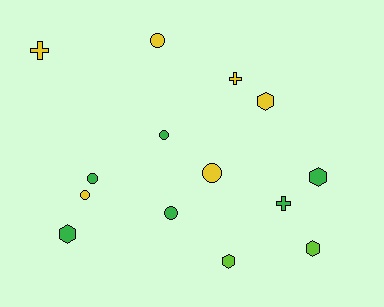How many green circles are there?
There are 3 green circles.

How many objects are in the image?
There are 14 objects.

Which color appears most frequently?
Yellow, with 6 objects.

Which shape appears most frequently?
Circle, with 6 objects.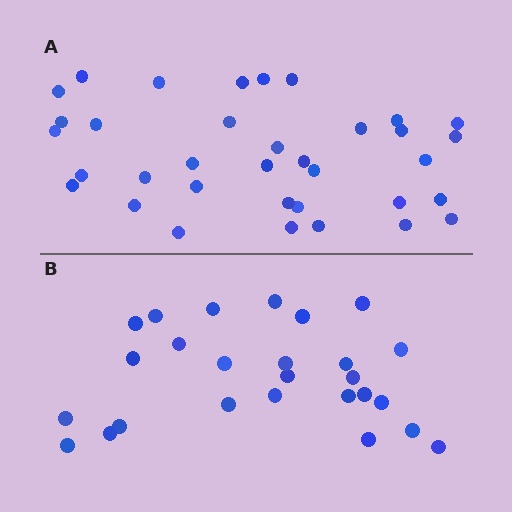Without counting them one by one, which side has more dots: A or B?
Region A (the top region) has more dots.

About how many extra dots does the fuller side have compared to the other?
Region A has roughly 8 or so more dots than region B.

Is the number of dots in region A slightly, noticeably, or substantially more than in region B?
Region A has noticeably more, but not dramatically so. The ratio is roughly 1.3 to 1.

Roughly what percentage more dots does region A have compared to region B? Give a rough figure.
About 35% more.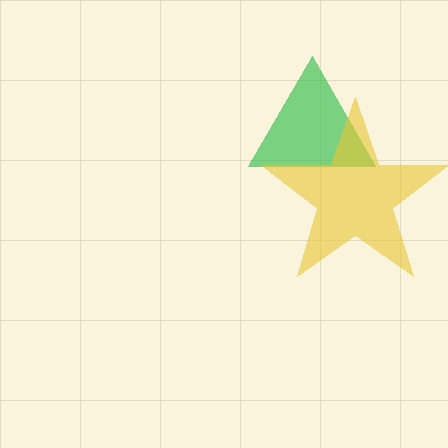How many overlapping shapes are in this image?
There are 2 overlapping shapes in the image.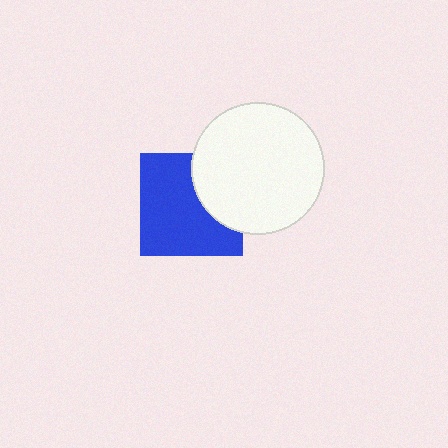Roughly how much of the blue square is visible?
Most of it is visible (roughly 69%).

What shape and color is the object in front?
The object in front is a white circle.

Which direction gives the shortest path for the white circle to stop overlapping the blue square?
Moving right gives the shortest separation.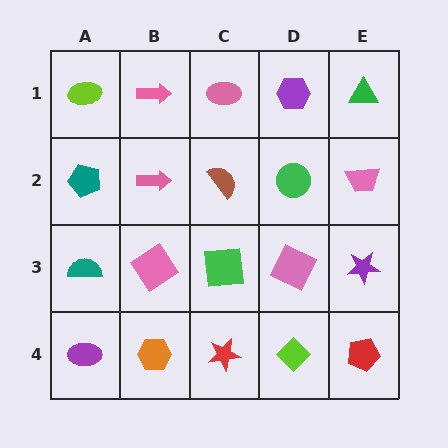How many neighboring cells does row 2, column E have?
3.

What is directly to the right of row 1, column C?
A purple hexagon.